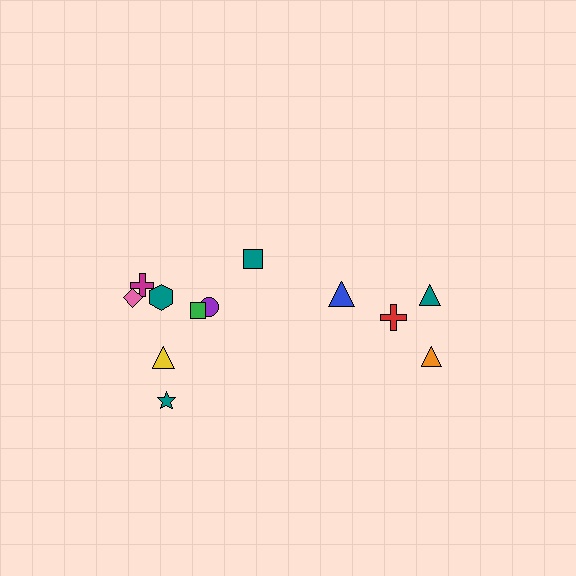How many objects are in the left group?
There are 8 objects.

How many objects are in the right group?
There are 4 objects.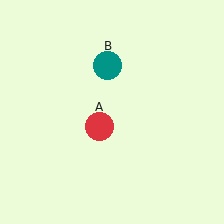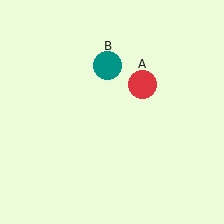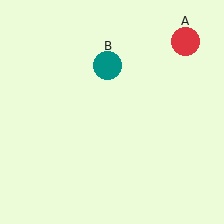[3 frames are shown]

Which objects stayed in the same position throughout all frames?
Teal circle (object B) remained stationary.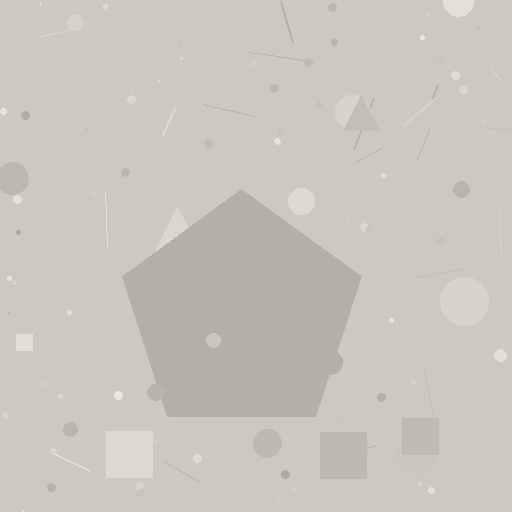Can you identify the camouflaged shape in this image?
The camouflaged shape is a pentagon.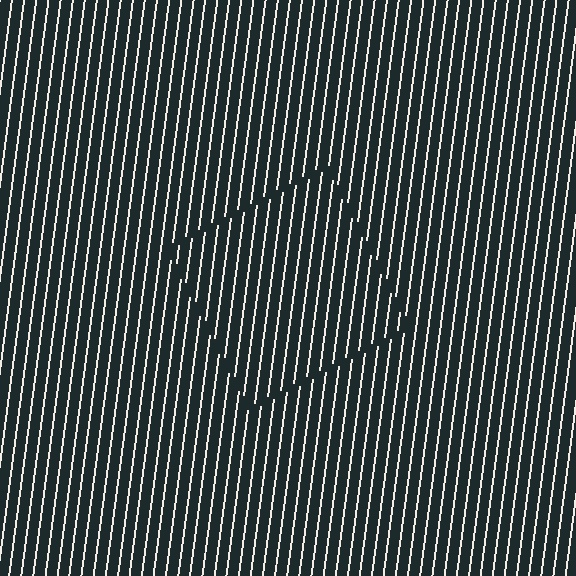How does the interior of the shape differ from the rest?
The interior of the shape contains the same grating, shifted by half a period — the contour is defined by the phase discontinuity where line-ends from the inner and outer gratings abut.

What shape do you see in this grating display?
An illusory square. The interior of the shape contains the same grating, shifted by half a period — the contour is defined by the phase discontinuity where line-ends from the inner and outer gratings abut.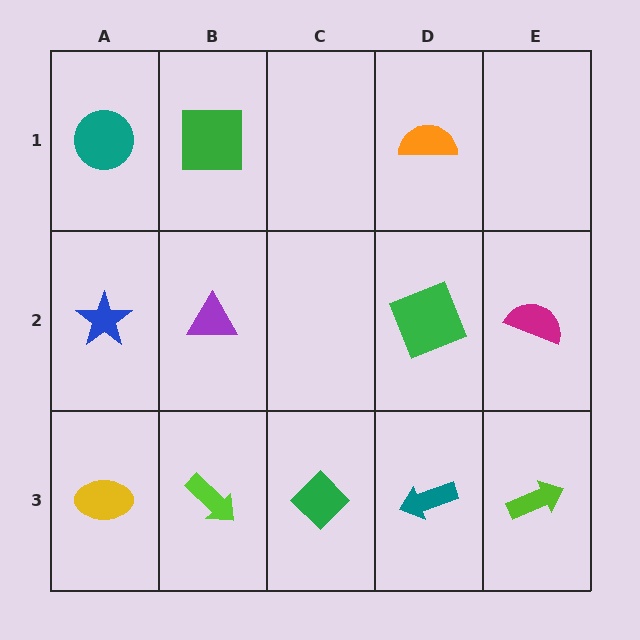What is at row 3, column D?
A teal arrow.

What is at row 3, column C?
A green diamond.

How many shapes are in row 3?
5 shapes.